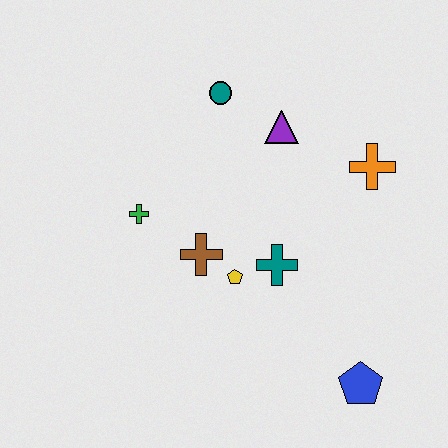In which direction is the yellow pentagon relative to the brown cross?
The yellow pentagon is to the right of the brown cross.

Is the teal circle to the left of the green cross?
No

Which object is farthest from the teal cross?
The teal circle is farthest from the teal cross.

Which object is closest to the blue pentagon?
The teal cross is closest to the blue pentagon.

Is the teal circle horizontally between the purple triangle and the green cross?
Yes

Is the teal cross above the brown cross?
No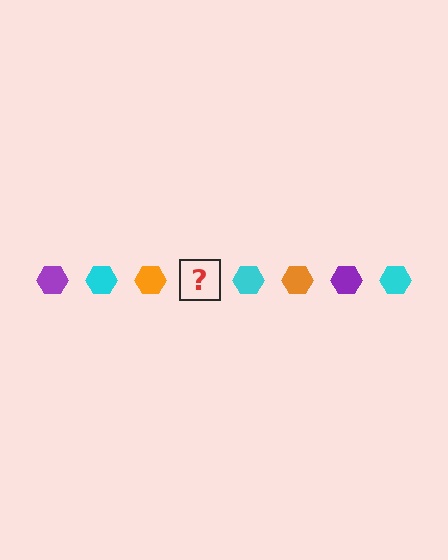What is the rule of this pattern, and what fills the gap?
The rule is that the pattern cycles through purple, cyan, orange hexagons. The gap should be filled with a purple hexagon.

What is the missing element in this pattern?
The missing element is a purple hexagon.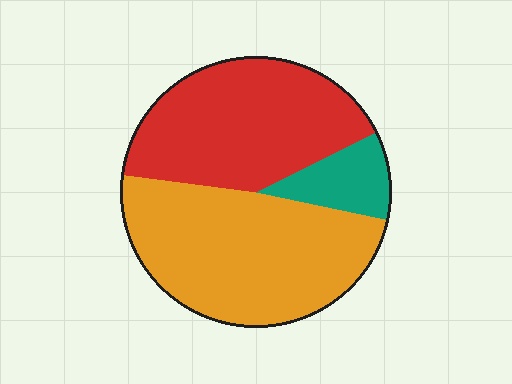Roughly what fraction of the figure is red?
Red takes up about two fifths (2/5) of the figure.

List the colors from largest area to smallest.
From largest to smallest: orange, red, teal.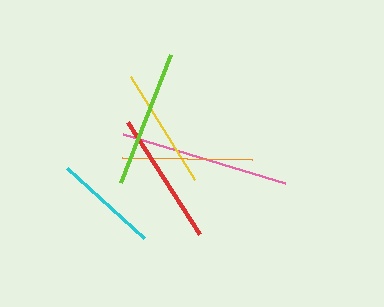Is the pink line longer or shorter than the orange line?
The pink line is longer than the orange line.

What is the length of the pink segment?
The pink segment is approximately 169 pixels long.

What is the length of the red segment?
The red segment is approximately 133 pixels long.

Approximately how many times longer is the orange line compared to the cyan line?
The orange line is approximately 1.2 times the length of the cyan line.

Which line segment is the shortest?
The cyan line is the shortest at approximately 104 pixels.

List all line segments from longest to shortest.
From longest to shortest: pink, lime, red, orange, yellow, cyan.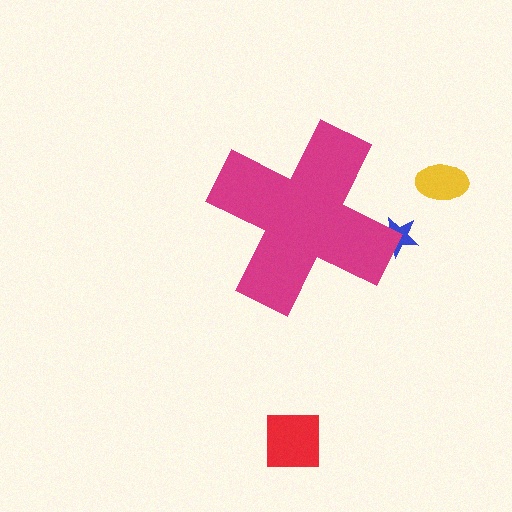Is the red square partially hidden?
No, the red square is fully visible.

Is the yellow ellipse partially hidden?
No, the yellow ellipse is fully visible.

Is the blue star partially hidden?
Yes, the blue star is partially hidden behind the magenta cross.